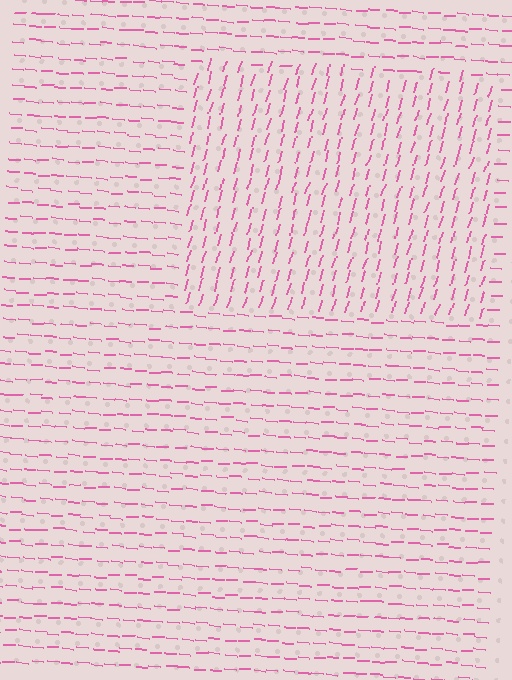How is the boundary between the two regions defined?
The boundary is defined purely by a change in line orientation (approximately 78 degrees difference). All lines are the same color and thickness.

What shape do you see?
I see a rectangle.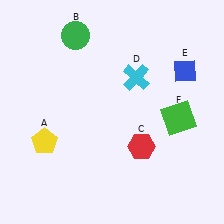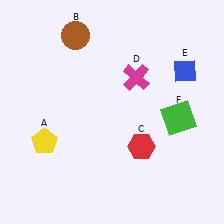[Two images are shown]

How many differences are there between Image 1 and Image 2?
There are 2 differences between the two images.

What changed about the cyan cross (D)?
In Image 1, D is cyan. In Image 2, it changed to magenta.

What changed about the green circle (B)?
In Image 1, B is green. In Image 2, it changed to brown.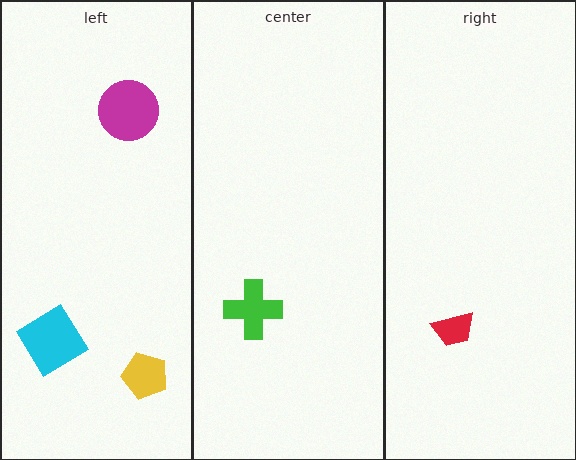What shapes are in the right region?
The red trapezoid.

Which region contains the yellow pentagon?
The left region.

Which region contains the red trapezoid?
The right region.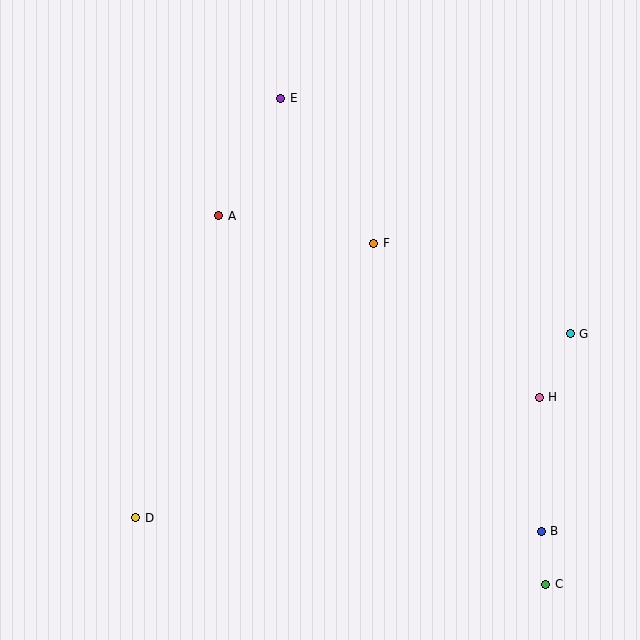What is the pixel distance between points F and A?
The distance between F and A is 157 pixels.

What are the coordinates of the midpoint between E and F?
The midpoint between E and F is at (327, 171).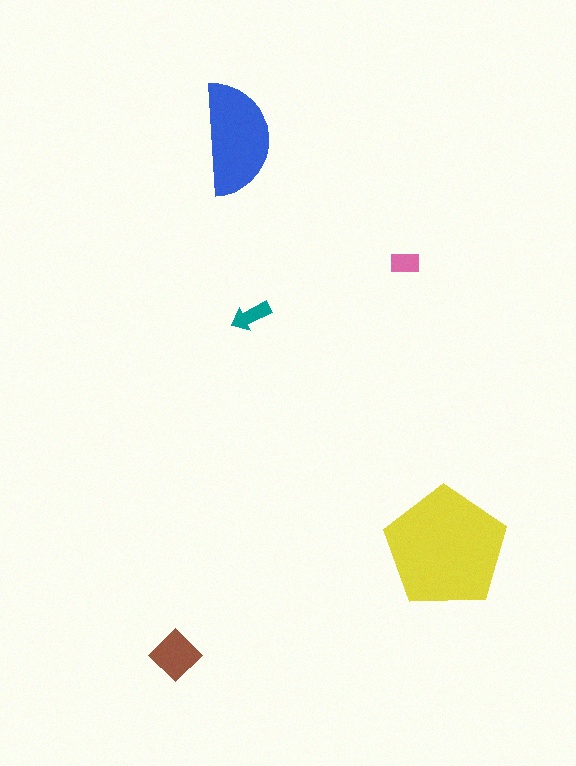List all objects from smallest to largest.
The pink rectangle, the teal arrow, the brown diamond, the blue semicircle, the yellow pentagon.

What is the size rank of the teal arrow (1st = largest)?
4th.